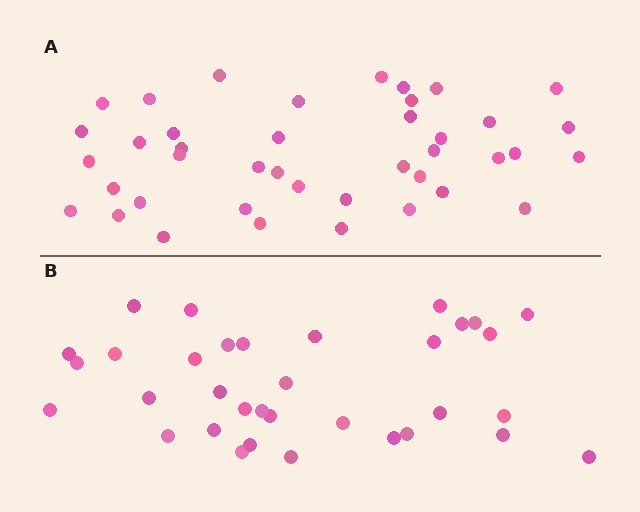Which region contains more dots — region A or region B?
Region A (the top region) has more dots.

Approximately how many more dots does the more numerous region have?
Region A has roughly 8 or so more dots than region B.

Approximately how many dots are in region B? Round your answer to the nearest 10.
About 30 dots. (The exact count is 34, which rounds to 30.)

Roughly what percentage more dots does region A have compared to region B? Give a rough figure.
About 20% more.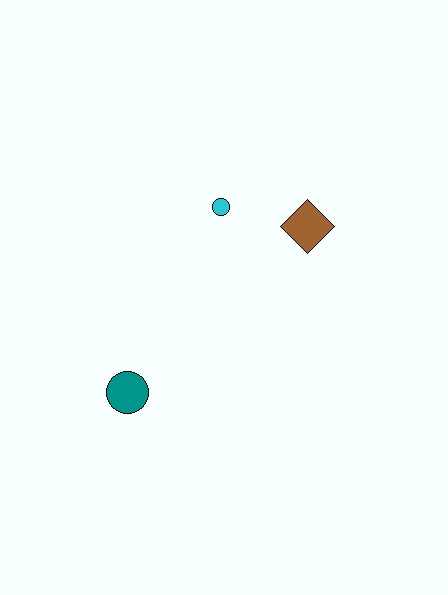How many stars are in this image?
There are no stars.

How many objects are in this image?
There are 3 objects.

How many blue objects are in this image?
There are no blue objects.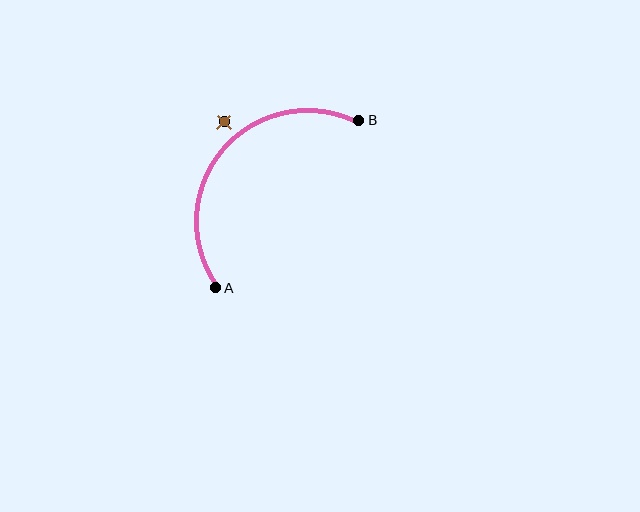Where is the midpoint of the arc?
The arc midpoint is the point on the curve farthest from the straight line joining A and B. It sits above and to the left of that line.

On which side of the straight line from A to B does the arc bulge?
The arc bulges above and to the left of the straight line connecting A and B.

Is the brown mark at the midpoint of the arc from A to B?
No — the brown mark does not lie on the arc at all. It sits slightly outside the curve.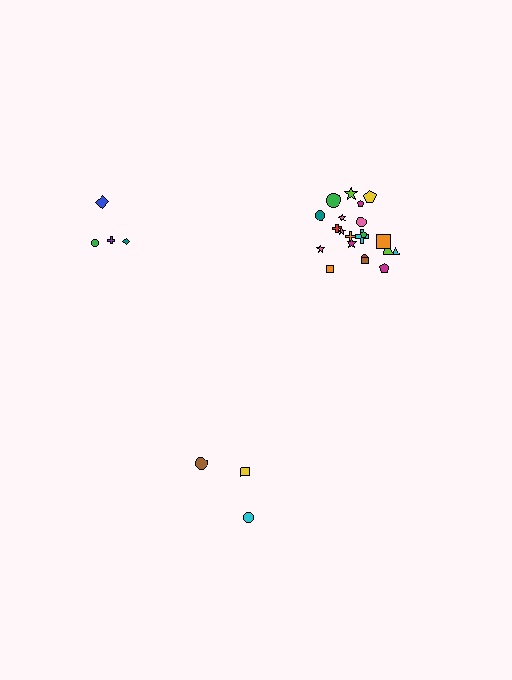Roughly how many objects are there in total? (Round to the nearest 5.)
Roughly 30 objects in total.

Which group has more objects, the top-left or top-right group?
The top-right group.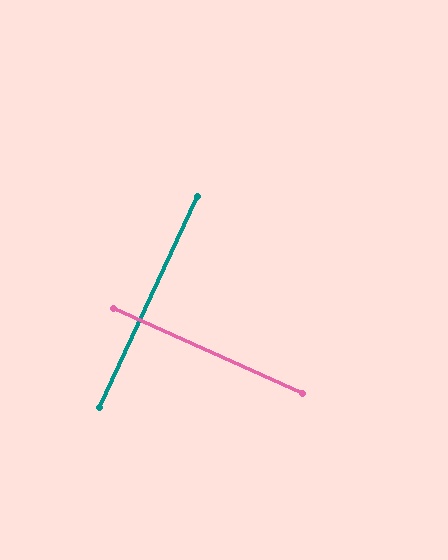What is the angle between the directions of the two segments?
Approximately 89 degrees.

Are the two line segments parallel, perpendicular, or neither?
Perpendicular — they meet at approximately 89°.